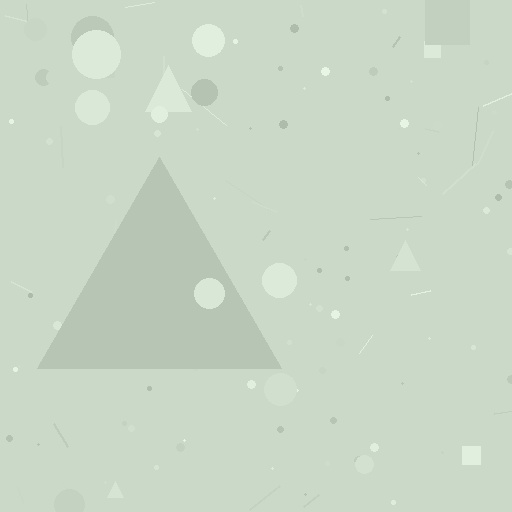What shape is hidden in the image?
A triangle is hidden in the image.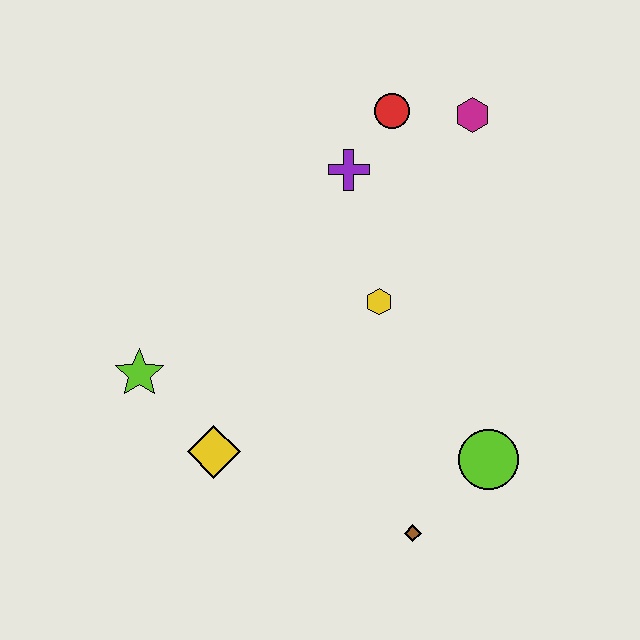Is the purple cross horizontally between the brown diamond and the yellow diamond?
Yes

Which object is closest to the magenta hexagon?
The red circle is closest to the magenta hexagon.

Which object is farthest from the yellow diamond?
The magenta hexagon is farthest from the yellow diamond.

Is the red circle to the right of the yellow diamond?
Yes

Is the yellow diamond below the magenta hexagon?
Yes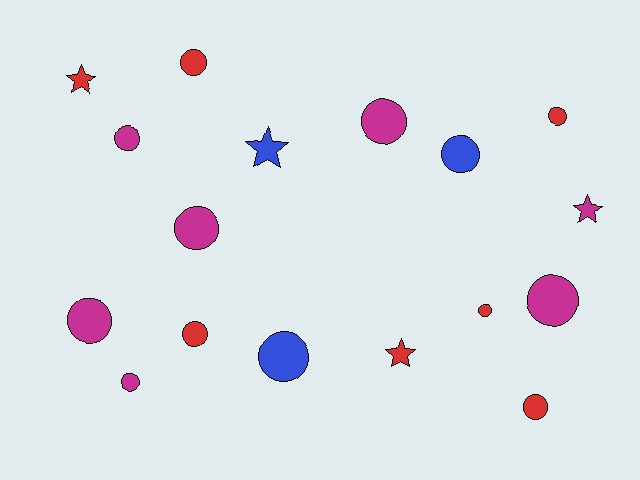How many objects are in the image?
There are 17 objects.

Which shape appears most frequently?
Circle, with 13 objects.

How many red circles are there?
There are 5 red circles.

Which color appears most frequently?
Red, with 7 objects.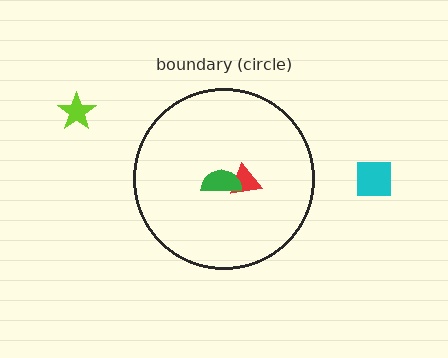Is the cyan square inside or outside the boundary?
Outside.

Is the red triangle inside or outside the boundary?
Inside.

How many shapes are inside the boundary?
2 inside, 2 outside.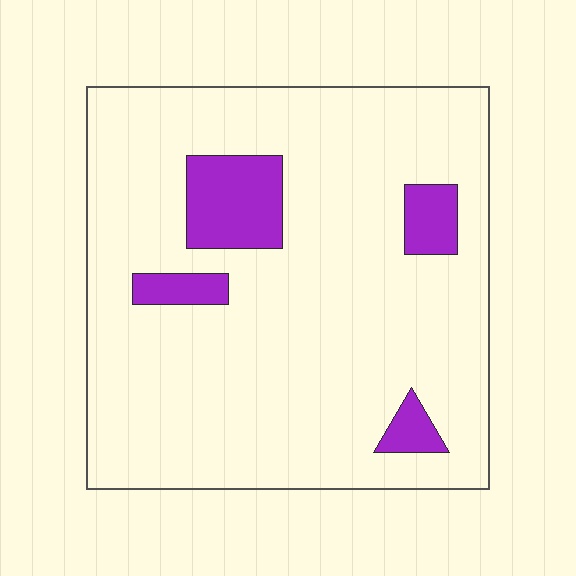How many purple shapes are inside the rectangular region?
4.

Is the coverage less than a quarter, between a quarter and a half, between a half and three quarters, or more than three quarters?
Less than a quarter.